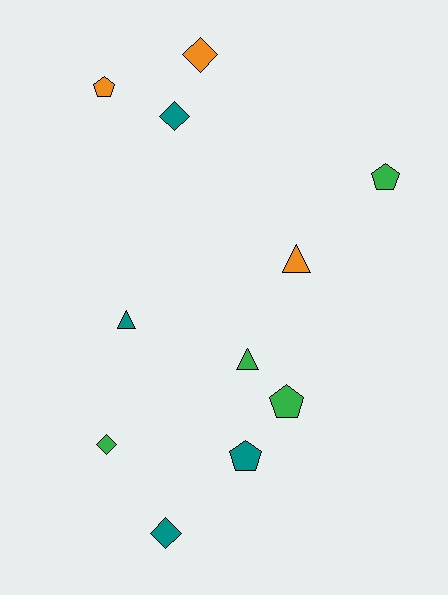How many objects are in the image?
There are 11 objects.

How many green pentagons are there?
There are 2 green pentagons.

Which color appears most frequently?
Green, with 4 objects.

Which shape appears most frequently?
Pentagon, with 4 objects.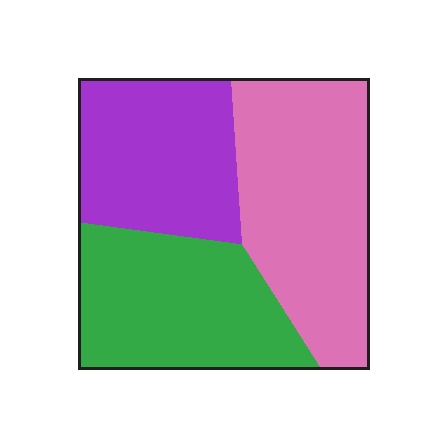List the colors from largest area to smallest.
From largest to smallest: pink, green, purple.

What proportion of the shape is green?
Green takes up about one third (1/3) of the shape.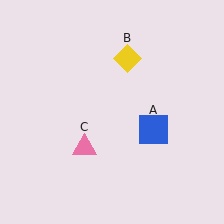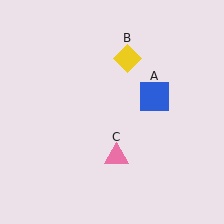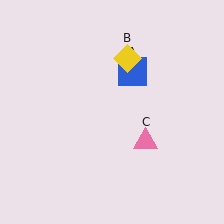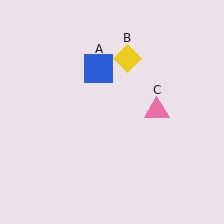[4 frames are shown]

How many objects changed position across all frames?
2 objects changed position: blue square (object A), pink triangle (object C).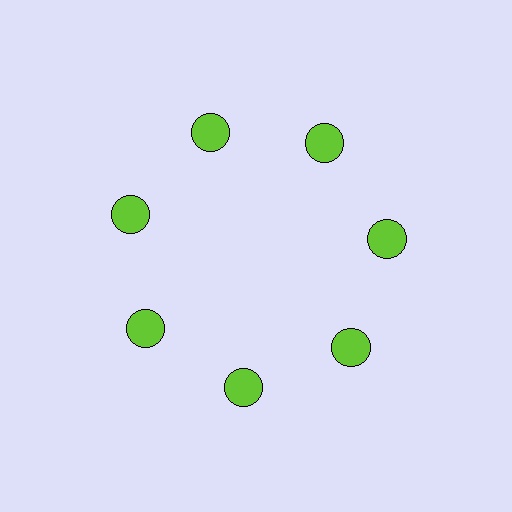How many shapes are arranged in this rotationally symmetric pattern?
There are 7 shapes, arranged in 7 groups of 1.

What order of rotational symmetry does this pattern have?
This pattern has 7-fold rotational symmetry.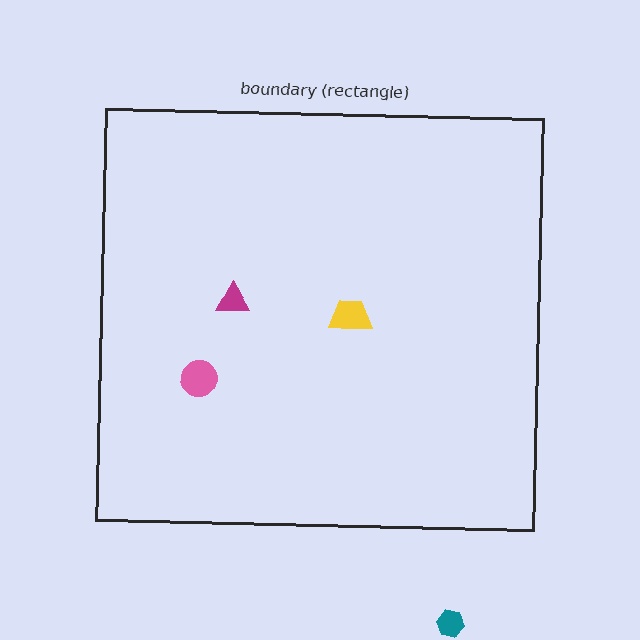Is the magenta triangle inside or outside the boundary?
Inside.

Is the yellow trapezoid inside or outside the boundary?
Inside.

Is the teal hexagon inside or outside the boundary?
Outside.